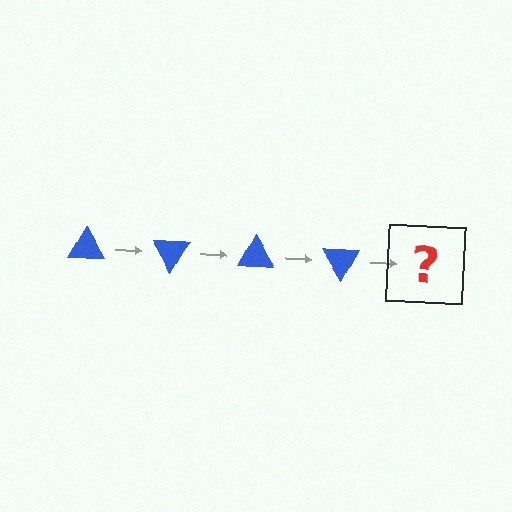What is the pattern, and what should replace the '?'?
The pattern is that the triangle rotates 60 degrees each step. The '?' should be a blue triangle rotated 240 degrees.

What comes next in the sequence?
The next element should be a blue triangle rotated 240 degrees.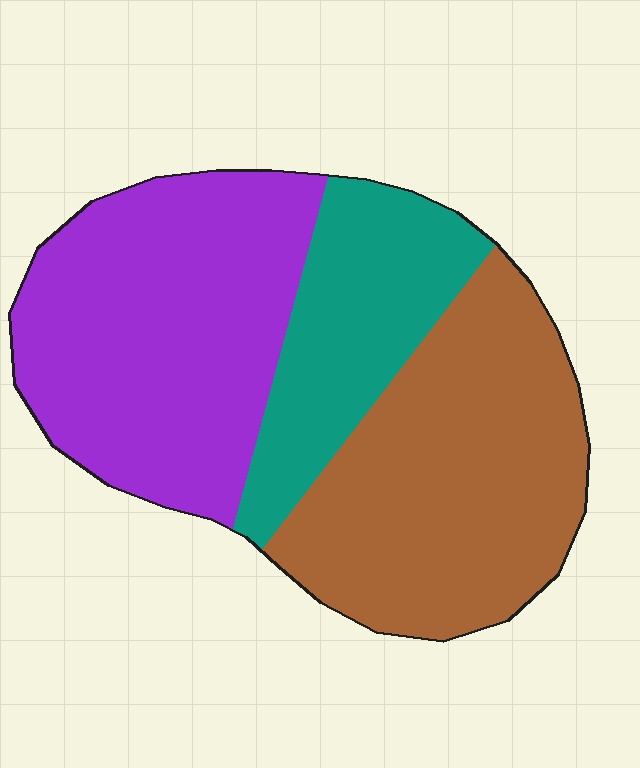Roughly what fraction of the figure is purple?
Purple takes up about two fifths (2/5) of the figure.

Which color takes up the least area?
Teal, at roughly 20%.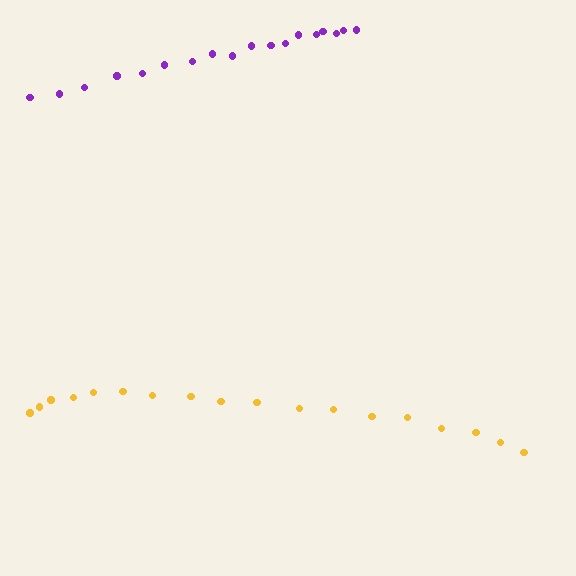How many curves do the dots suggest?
There are 2 distinct paths.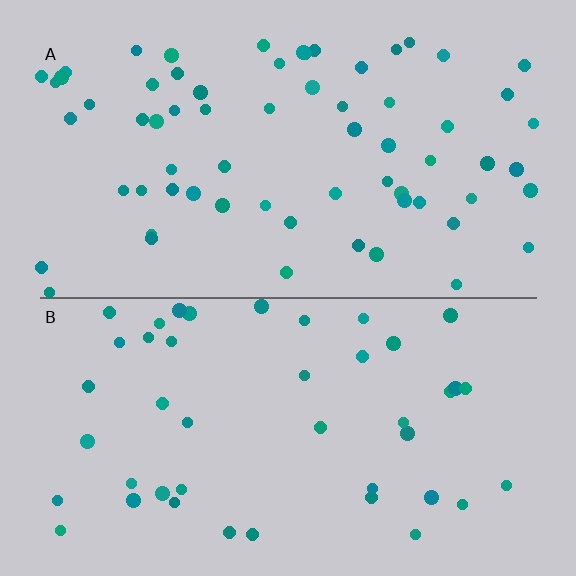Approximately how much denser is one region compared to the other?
Approximately 1.5× — region A over region B.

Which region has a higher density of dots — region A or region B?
A (the top).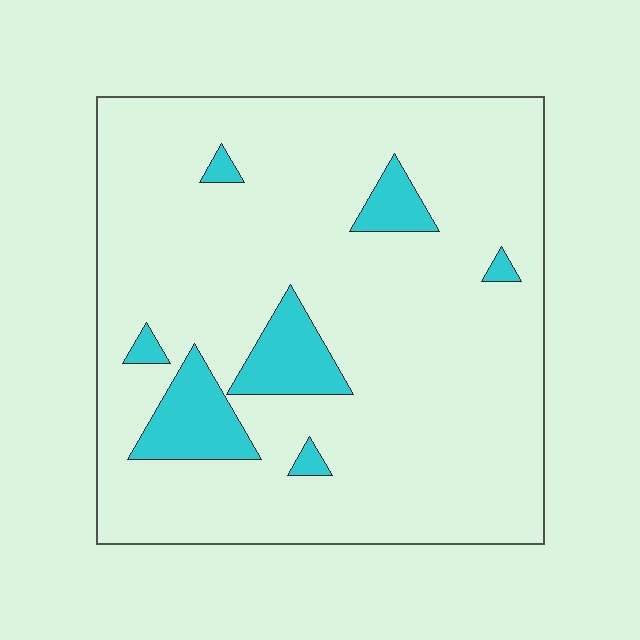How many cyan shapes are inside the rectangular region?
7.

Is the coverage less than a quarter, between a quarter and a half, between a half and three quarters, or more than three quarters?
Less than a quarter.